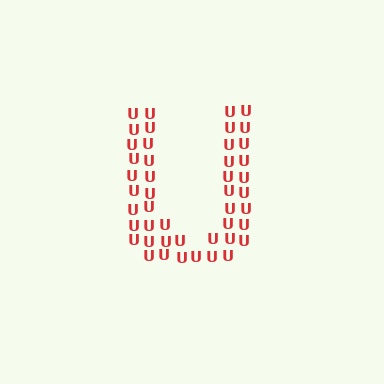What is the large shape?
The large shape is the letter U.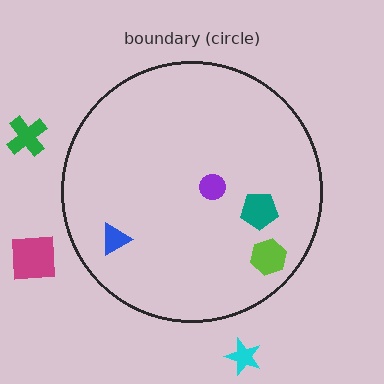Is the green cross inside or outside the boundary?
Outside.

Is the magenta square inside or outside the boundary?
Outside.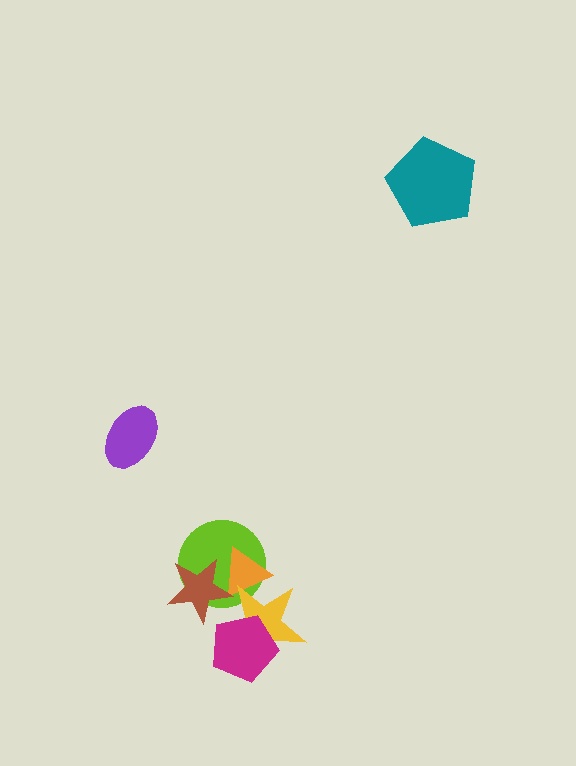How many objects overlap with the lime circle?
3 objects overlap with the lime circle.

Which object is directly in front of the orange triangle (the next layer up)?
The yellow star is directly in front of the orange triangle.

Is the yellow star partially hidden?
Yes, it is partially covered by another shape.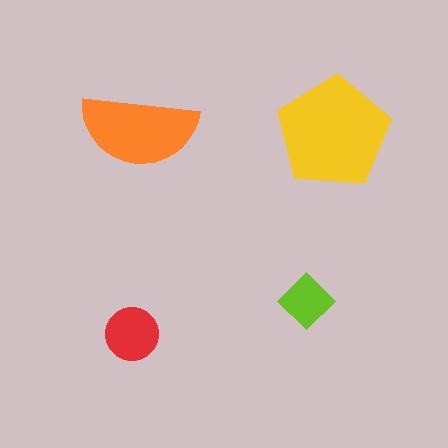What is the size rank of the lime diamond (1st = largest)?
4th.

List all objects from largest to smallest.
The yellow pentagon, the orange semicircle, the red circle, the lime diamond.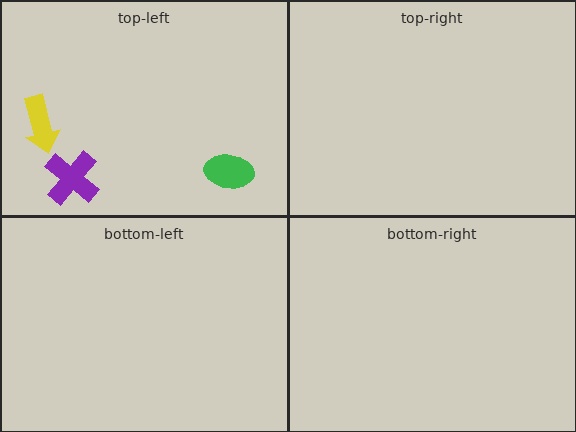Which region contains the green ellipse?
The top-left region.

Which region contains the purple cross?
The top-left region.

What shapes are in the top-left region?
The purple cross, the green ellipse, the yellow arrow.